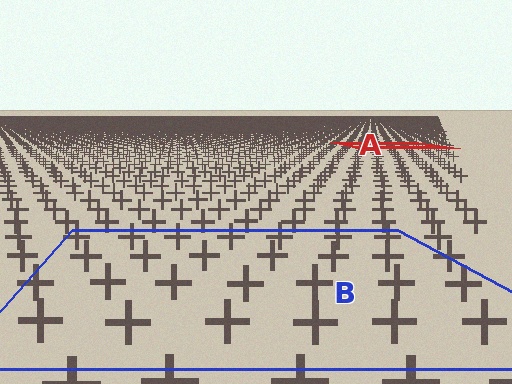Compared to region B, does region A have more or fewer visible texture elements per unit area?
Region A has more texture elements per unit area — they are packed more densely because it is farther away.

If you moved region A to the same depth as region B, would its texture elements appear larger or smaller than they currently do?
They would appear larger. At a closer depth, the same texture elements are projected at a bigger on-screen size.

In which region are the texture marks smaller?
The texture marks are smaller in region A, because it is farther away.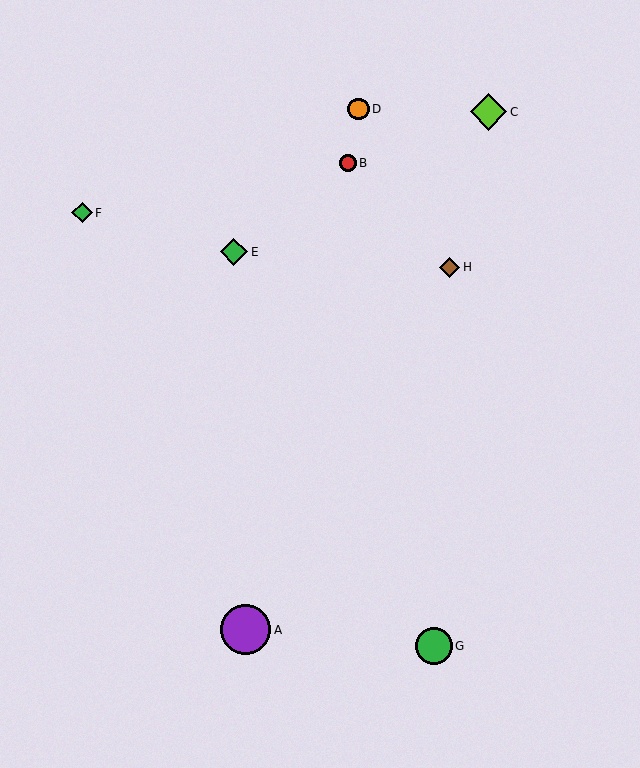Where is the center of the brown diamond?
The center of the brown diamond is at (450, 267).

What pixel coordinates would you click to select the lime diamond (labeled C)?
Click at (488, 112) to select the lime diamond C.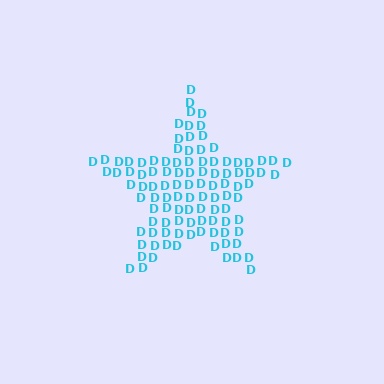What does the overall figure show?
The overall figure shows a star.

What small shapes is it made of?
It is made of small letter D's.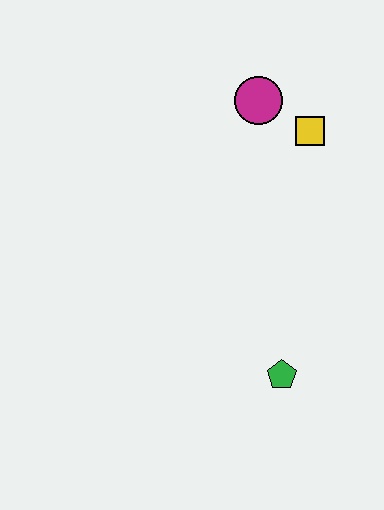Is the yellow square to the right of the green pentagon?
Yes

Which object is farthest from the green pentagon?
The magenta circle is farthest from the green pentagon.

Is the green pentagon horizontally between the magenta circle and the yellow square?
Yes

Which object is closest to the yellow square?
The magenta circle is closest to the yellow square.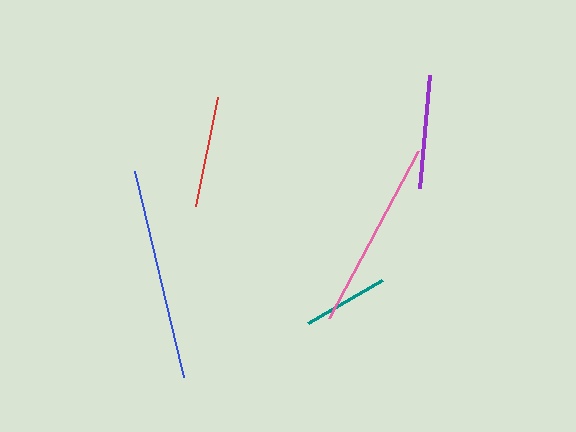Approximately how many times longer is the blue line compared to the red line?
The blue line is approximately 1.9 times the length of the red line.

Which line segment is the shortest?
The teal line is the shortest at approximately 86 pixels.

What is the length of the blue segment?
The blue segment is approximately 213 pixels long.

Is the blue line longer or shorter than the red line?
The blue line is longer than the red line.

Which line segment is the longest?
The blue line is the longest at approximately 213 pixels.